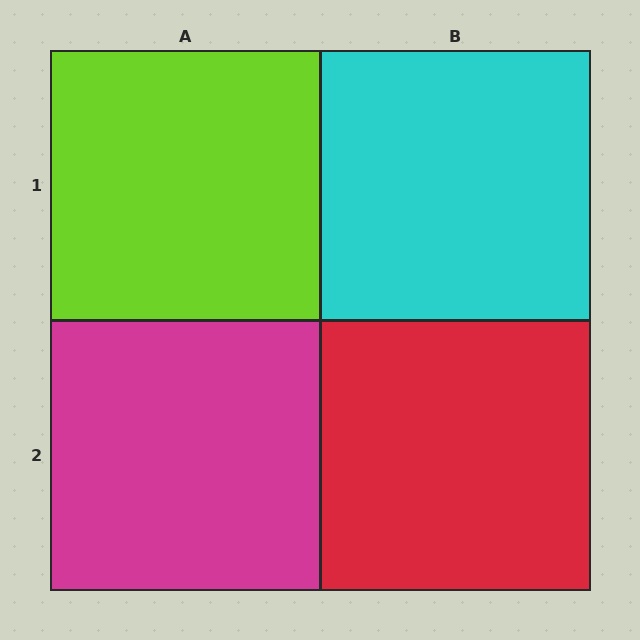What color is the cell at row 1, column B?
Cyan.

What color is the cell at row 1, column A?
Lime.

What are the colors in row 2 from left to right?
Magenta, red.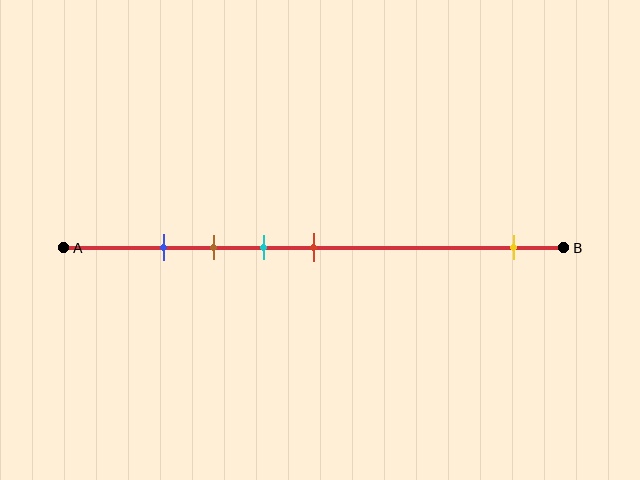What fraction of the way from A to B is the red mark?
The red mark is approximately 50% (0.5) of the way from A to B.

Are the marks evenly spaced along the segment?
No, the marks are not evenly spaced.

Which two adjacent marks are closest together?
The blue and brown marks are the closest adjacent pair.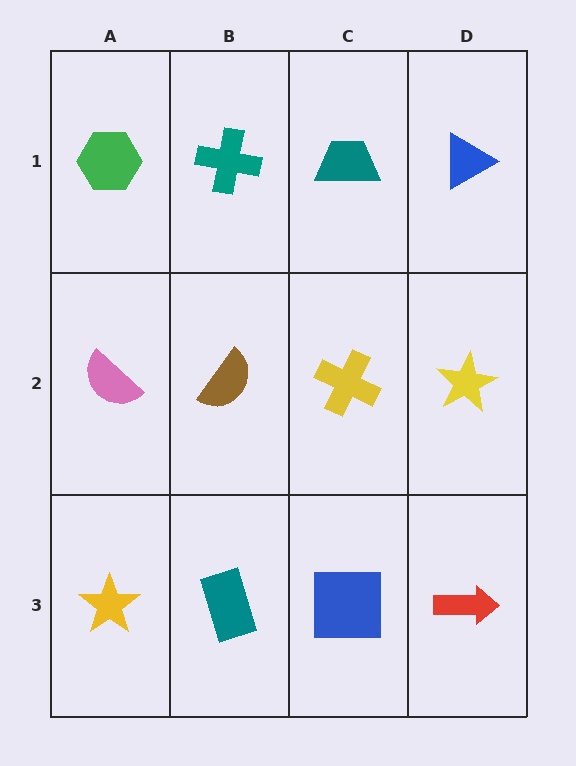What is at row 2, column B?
A brown semicircle.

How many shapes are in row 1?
4 shapes.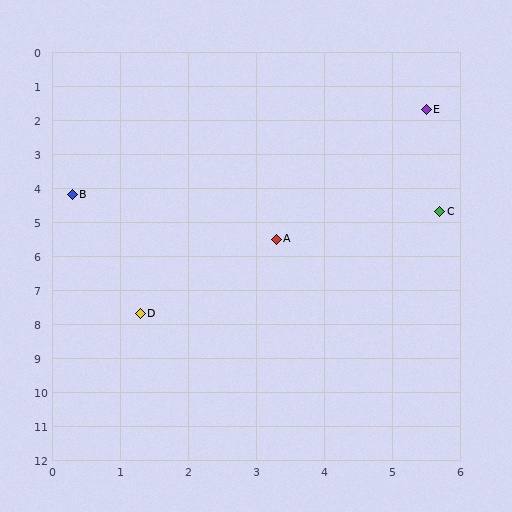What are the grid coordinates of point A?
Point A is at approximately (3.3, 5.5).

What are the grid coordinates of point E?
Point E is at approximately (5.5, 1.7).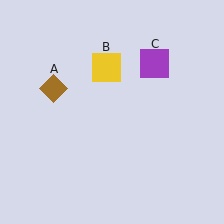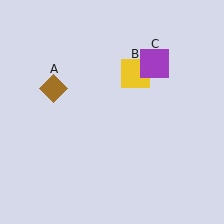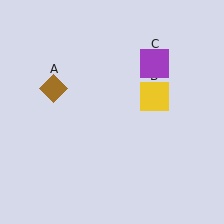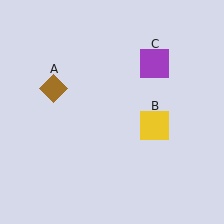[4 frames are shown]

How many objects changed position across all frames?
1 object changed position: yellow square (object B).